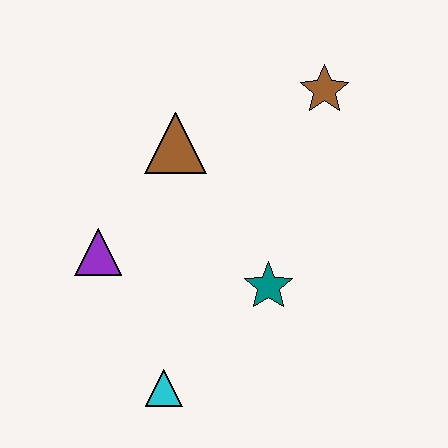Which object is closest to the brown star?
The brown triangle is closest to the brown star.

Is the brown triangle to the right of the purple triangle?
Yes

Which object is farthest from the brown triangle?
The cyan triangle is farthest from the brown triangle.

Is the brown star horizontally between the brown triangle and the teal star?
No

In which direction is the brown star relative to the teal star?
The brown star is above the teal star.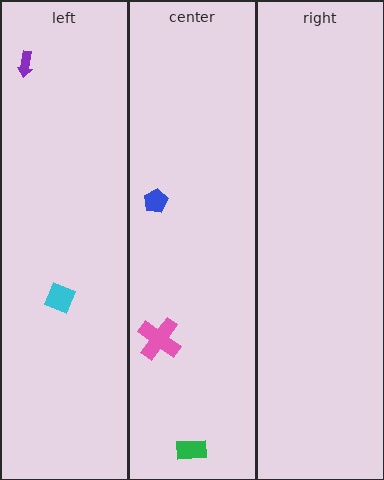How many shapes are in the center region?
3.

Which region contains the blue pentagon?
The center region.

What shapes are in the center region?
The blue pentagon, the pink cross, the green rectangle.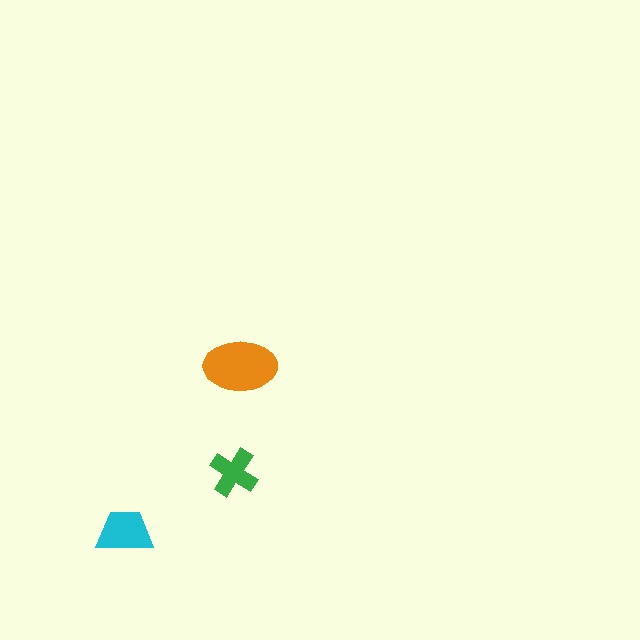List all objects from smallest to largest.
The green cross, the cyan trapezoid, the orange ellipse.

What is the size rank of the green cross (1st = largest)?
3rd.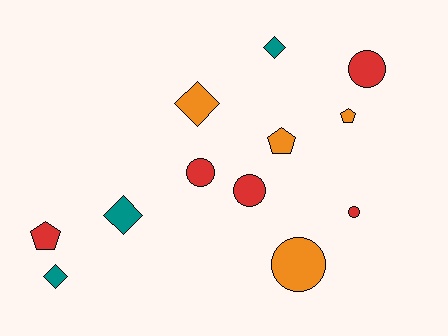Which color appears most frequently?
Red, with 5 objects.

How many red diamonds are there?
There are no red diamonds.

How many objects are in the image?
There are 12 objects.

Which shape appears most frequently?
Circle, with 5 objects.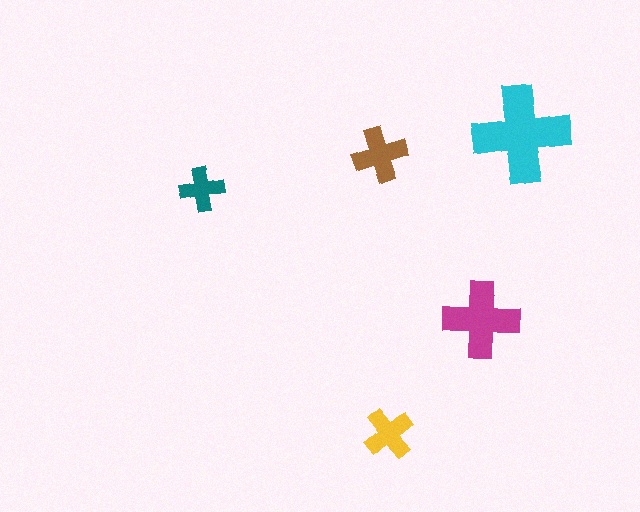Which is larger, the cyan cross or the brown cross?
The cyan one.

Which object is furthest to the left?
The teal cross is leftmost.